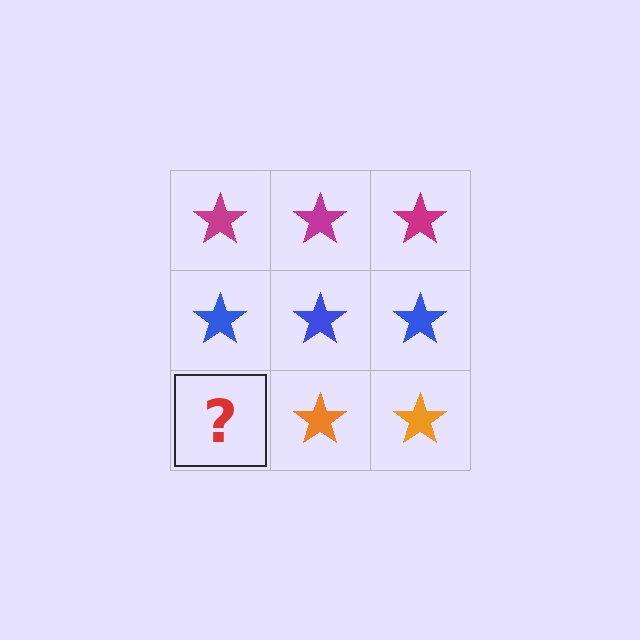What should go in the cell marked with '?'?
The missing cell should contain an orange star.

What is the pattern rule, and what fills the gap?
The rule is that each row has a consistent color. The gap should be filled with an orange star.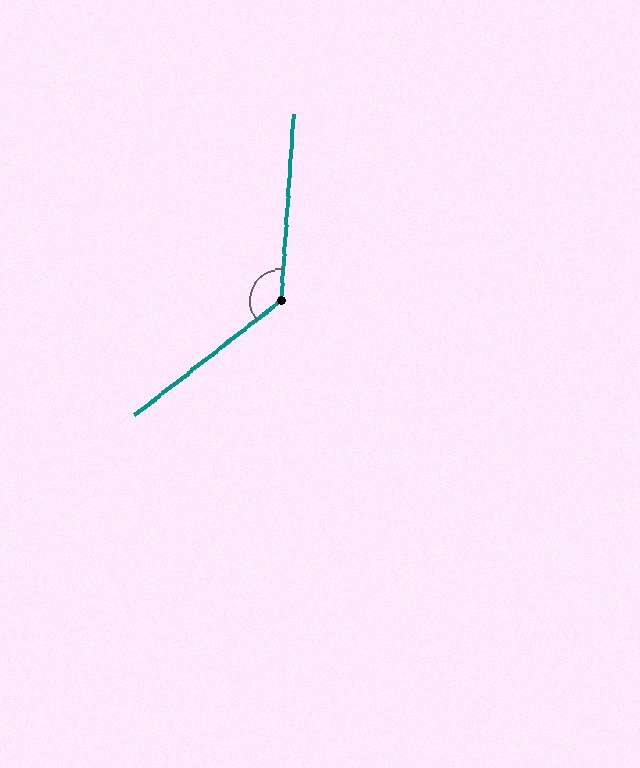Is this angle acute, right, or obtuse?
It is obtuse.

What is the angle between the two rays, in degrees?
Approximately 132 degrees.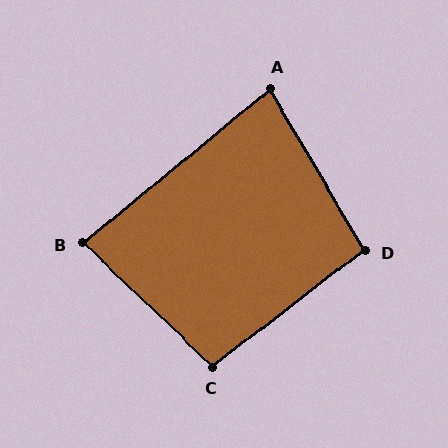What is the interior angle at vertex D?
Approximately 97 degrees (obtuse).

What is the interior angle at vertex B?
Approximately 83 degrees (acute).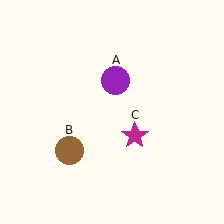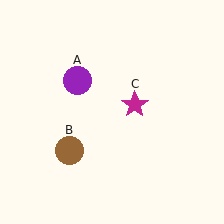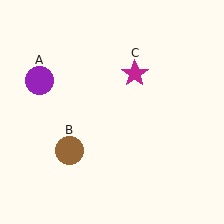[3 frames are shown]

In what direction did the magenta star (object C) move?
The magenta star (object C) moved up.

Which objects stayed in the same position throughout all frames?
Brown circle (object B) remained stationary.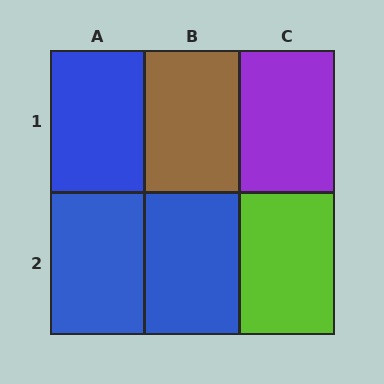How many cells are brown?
1 cell is brown.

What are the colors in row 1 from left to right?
Blue, brown, purple.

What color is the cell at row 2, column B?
Blue.